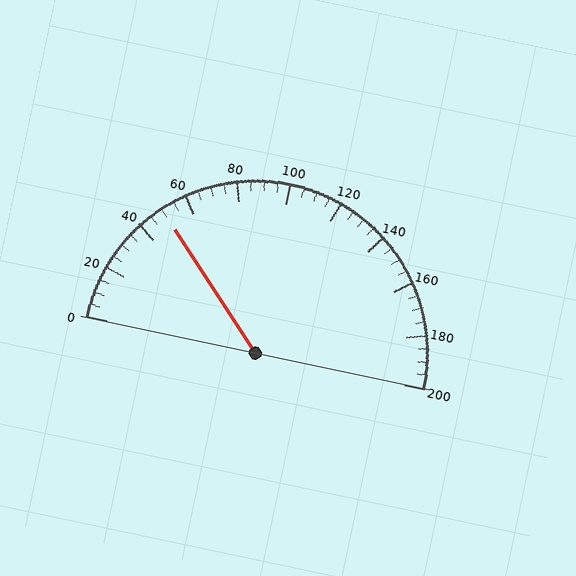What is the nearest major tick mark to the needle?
The nearest major tick mark is 40.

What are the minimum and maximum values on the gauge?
The gauge ranges from 0 to 200.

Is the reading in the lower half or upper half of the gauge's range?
The reading is in the lower half of the range (0 to 200).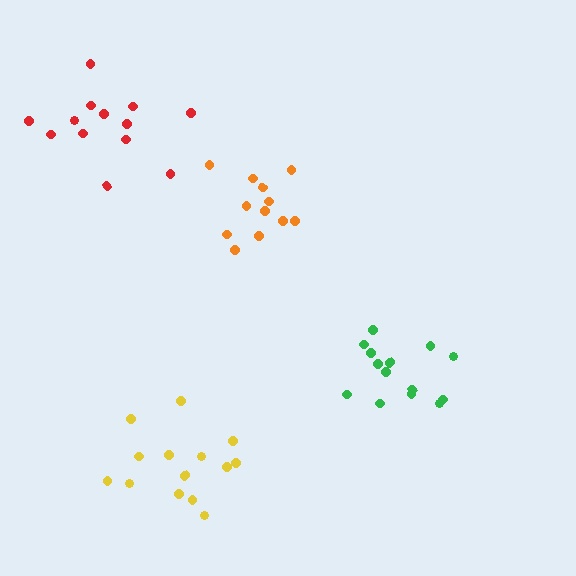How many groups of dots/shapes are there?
There are 4 groups.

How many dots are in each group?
Group 1: 14 dots, Group 2: 14 dots, Group 3: 12 dots, Group 4: 13 dots (53 total).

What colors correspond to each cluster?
The clusters are colored: green, yellow, orange, red.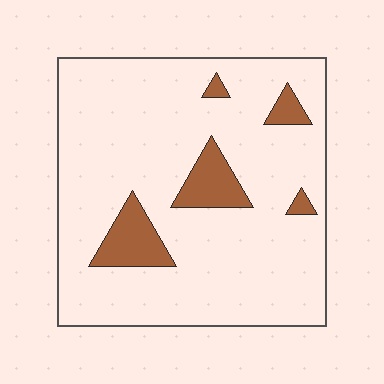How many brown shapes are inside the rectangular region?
5.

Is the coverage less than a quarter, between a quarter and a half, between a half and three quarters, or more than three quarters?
Less than a quarter.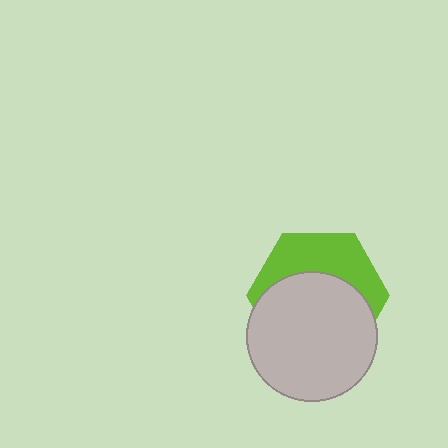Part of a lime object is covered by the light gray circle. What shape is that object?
It is a hexagon.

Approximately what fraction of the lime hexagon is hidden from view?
Roughly 60% of the lime hexagon is hidden behind the light gray circle.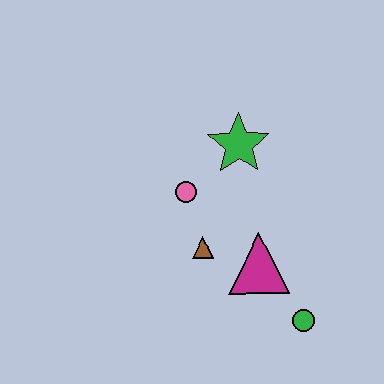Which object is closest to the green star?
The pink circle is closest to the green star.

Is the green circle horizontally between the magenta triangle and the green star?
No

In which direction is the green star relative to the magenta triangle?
The green star is above the magenta triangle.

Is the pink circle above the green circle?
Yes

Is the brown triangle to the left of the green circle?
Yes